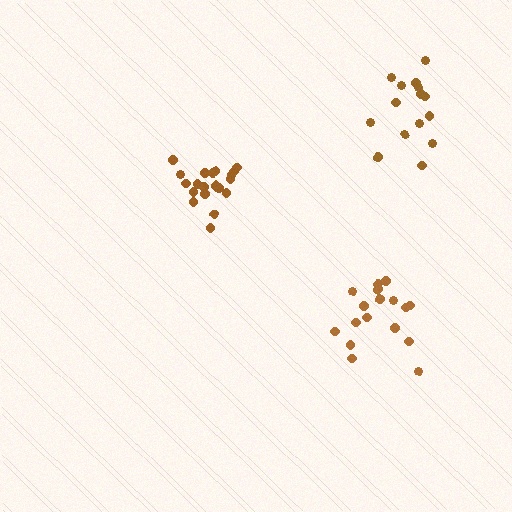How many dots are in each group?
Group 1: 20 dots, Group 2: 17 dots, Group 3: 15 dots (52 total).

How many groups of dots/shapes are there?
There are 3 groups.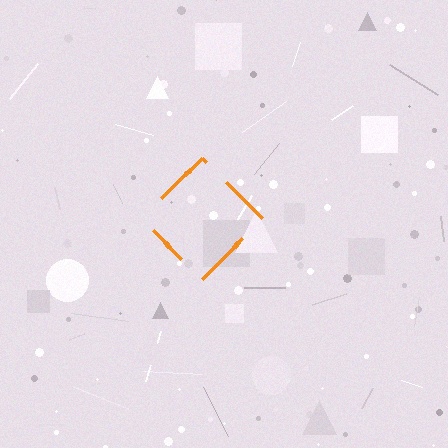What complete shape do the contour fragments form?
The contour fragments form a diamond.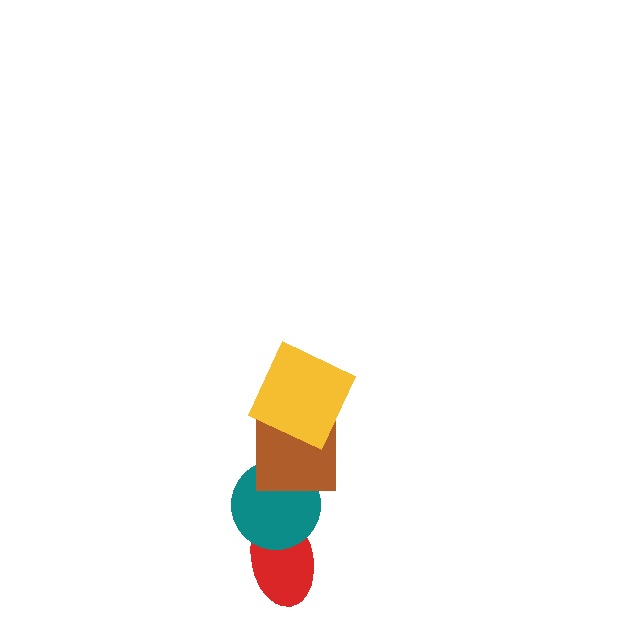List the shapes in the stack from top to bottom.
From top to bottom: the yellow square, the brown square, the teal circle, the red ellipse.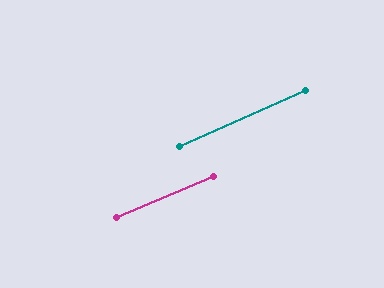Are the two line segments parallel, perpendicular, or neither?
Parallel — their directions differ by only 0.7°.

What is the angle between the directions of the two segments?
Approximately 1 degree.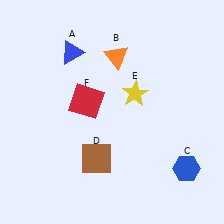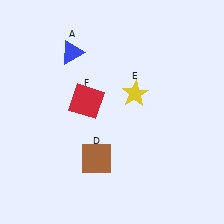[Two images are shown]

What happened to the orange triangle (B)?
The orange triangle (B) was removed in Image 2. It was in the top-right area of Image 1.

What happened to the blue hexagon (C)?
The blue hexagon (C) was removed in Image 2. It was in the bottom-right area of Image 1.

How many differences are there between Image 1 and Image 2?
There are 2 differences between the two images.